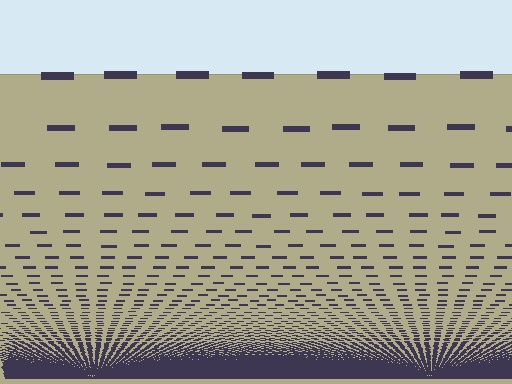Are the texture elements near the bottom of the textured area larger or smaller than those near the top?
Smaller. The gradient is inverted — elements near the bottom are smaller and denser.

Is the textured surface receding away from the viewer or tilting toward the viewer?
The surface appears to tilt toward the viewer. Texture elements get larger and sparser toward the top.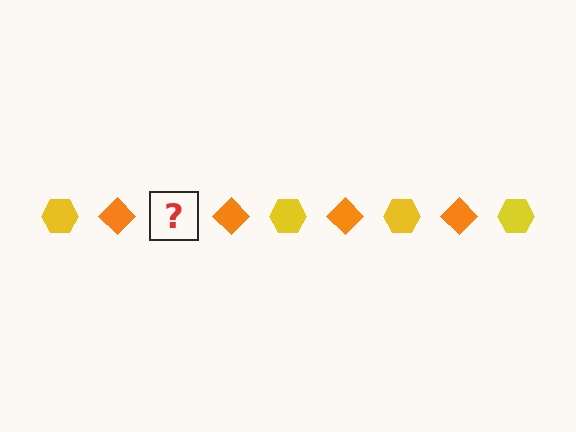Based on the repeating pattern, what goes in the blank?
The blank should be a yellow hexagon.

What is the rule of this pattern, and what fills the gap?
The rule is that the pattern alternates between yellow hexagon and orange diamond. The gap should be filled with a yellow hexagon.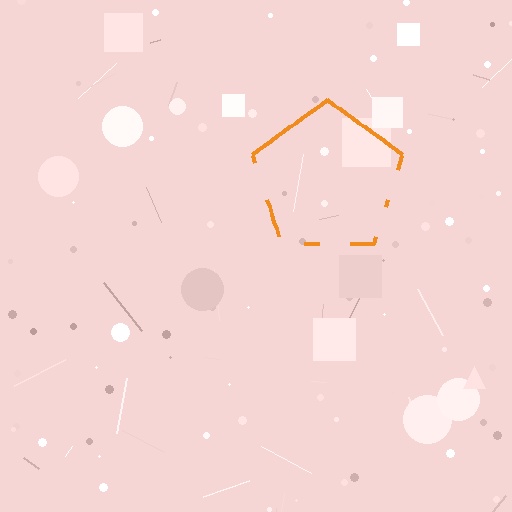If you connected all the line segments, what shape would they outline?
They would outline a pentagon.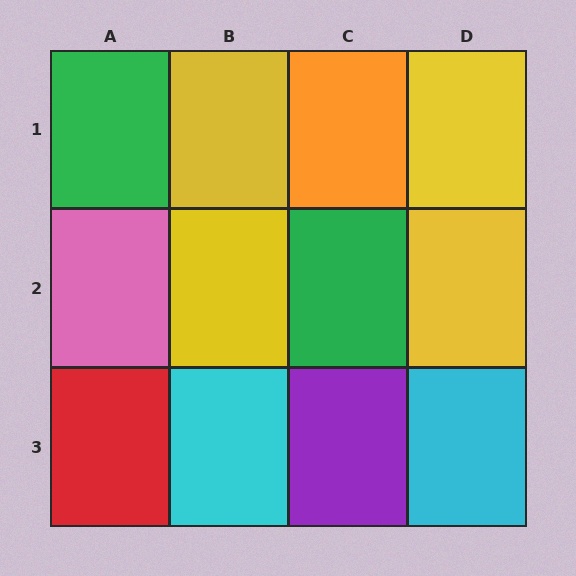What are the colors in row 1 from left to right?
Green, yellow, orange, yellow.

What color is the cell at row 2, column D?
Yellow.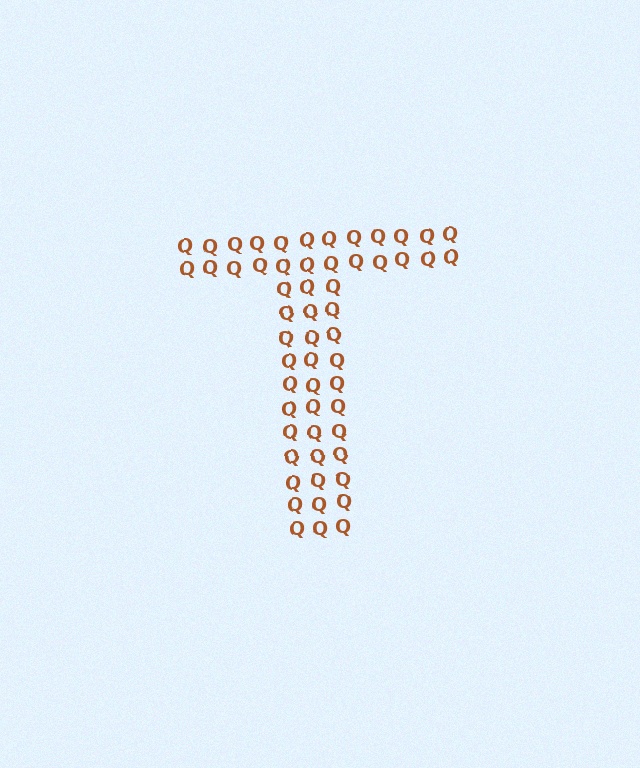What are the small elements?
The small elements are letter Q's.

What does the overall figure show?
The overall figure shows the letter T.